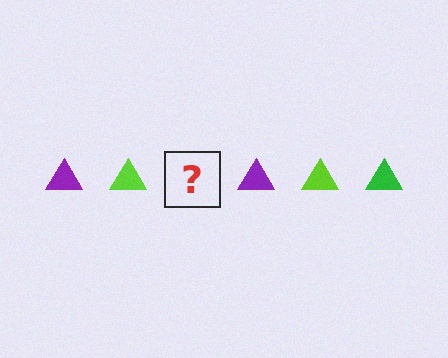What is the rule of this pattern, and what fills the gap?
The rule is that the pattern cycles through purple, lime, green triangles. The gap should be filled with a green triangle.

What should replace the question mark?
The question mark should be replaced with a green triangle.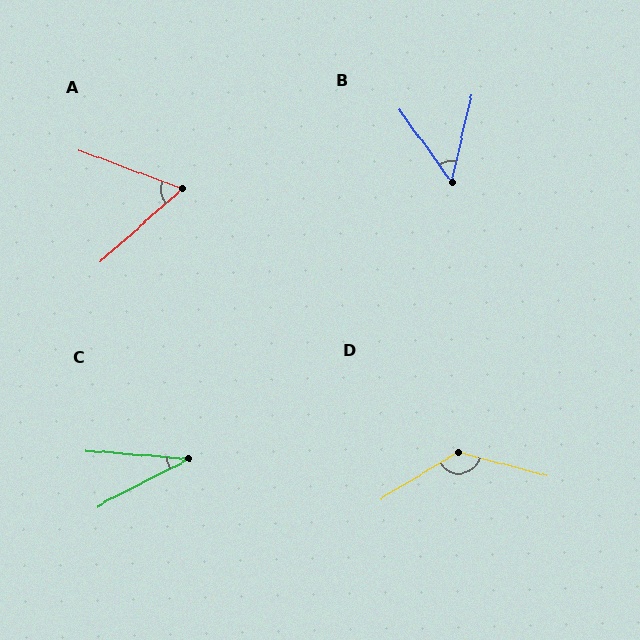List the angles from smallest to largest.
C (32°), B (49°), A (62°), D (134°).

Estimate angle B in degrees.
Approximately 49 degrees.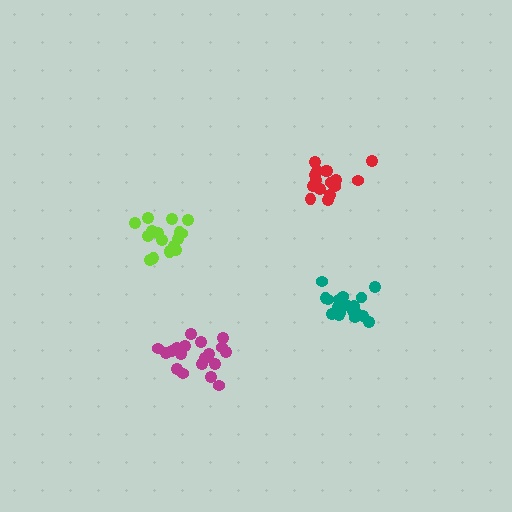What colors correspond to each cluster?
The clusters are colored: teal, red, lime, magenta.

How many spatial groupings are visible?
There are 4 spatial groupings.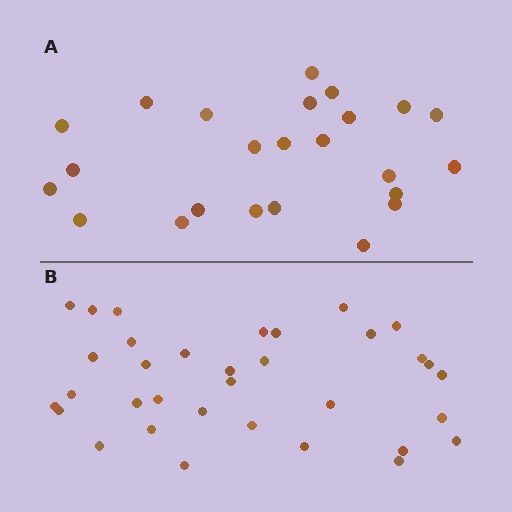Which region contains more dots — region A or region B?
Region B (the bottom region) has more dots.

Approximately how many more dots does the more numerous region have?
Region B has roughly 10 or so more dots than region A.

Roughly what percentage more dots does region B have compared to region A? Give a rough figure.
About 40% more.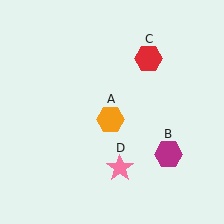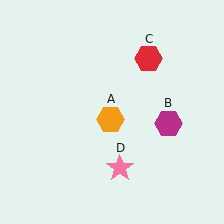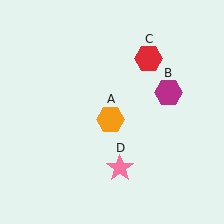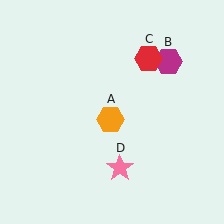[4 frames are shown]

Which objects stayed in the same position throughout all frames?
Orange hexagon (object A) and red hexagon (object C) and pink star (object D) remained stationary.